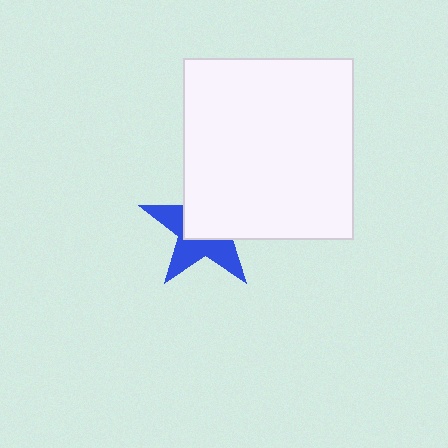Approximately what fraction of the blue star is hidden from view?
Roughly 53% of the blue star is hidden behind the white rectangle.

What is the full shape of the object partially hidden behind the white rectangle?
The partially hidden object is a blue star.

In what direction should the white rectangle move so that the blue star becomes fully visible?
The white rectangle should move toward the upper-right. That is the shortest direction to clear the overlap and leave the blue star fully visible.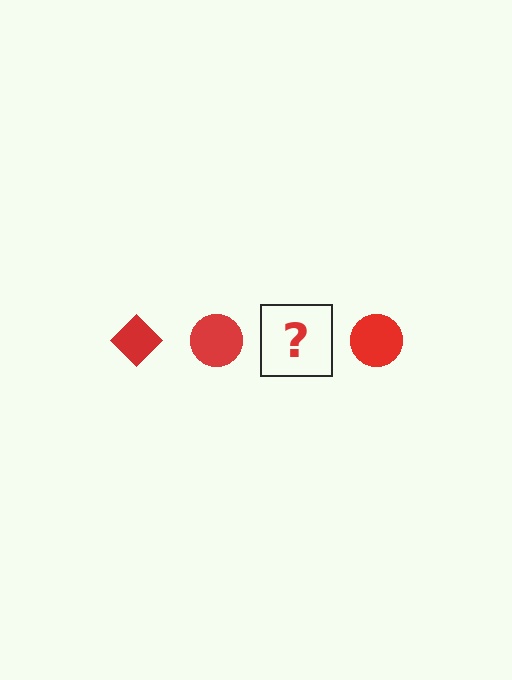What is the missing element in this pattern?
The missing element is a red diamond.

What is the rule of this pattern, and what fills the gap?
The rule is that the pattern cycles through diamond, circle shapes in red. The gap should be filled with a red diamond.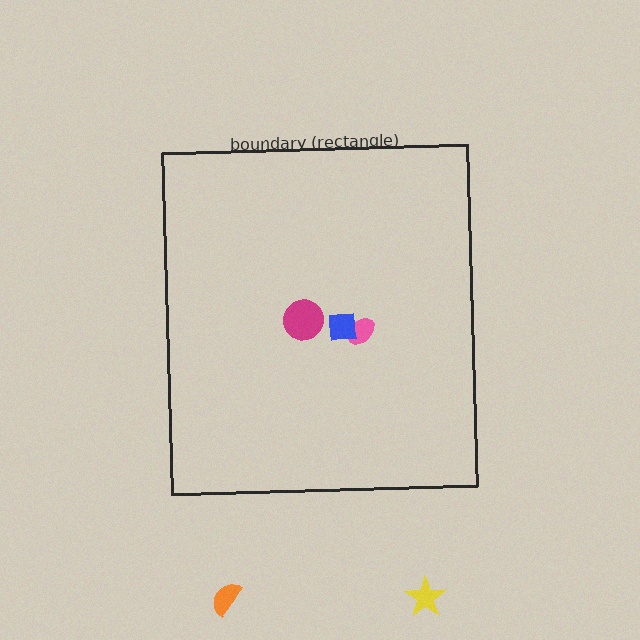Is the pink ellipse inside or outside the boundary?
Inside.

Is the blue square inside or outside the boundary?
Inside.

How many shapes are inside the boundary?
3 inside, 2 outside.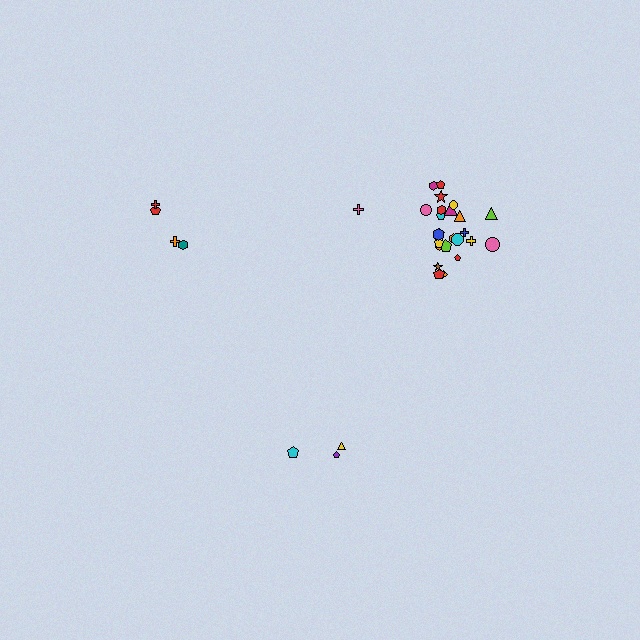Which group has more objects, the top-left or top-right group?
The top-right group.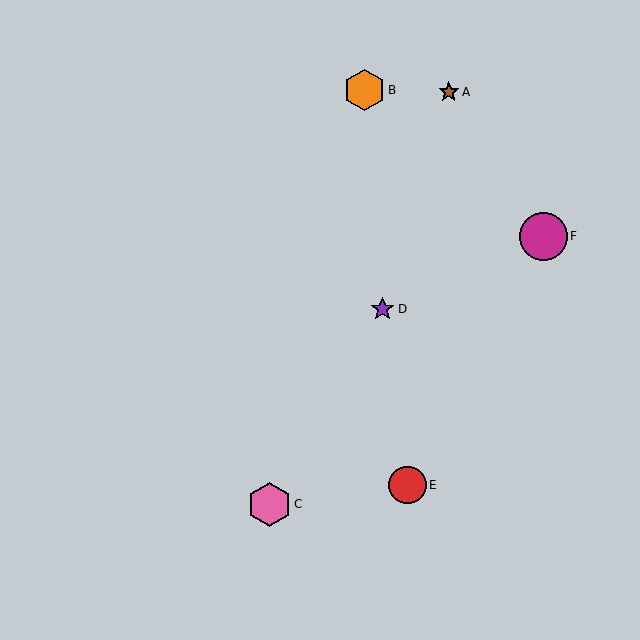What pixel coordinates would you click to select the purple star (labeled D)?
Click at (383, 309) to select the purple star D.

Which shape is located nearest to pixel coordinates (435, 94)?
The brown star (labeled A) at (449, 92) is nearest to that location.